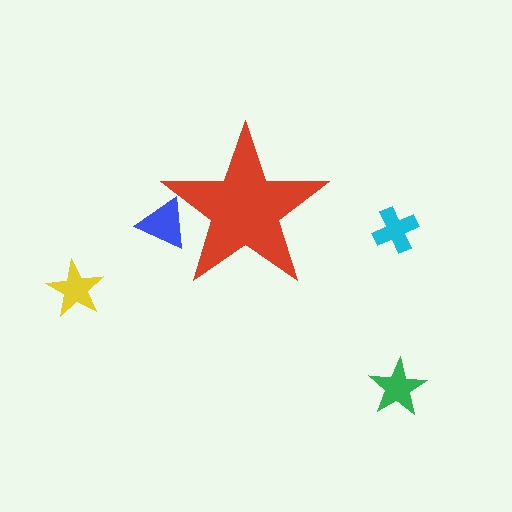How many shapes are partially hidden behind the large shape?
1 shape is partially hidden.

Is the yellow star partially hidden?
No, the yellow star is fully visible.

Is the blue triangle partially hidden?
Yes, the blue triangle is partially hidden behind the red star.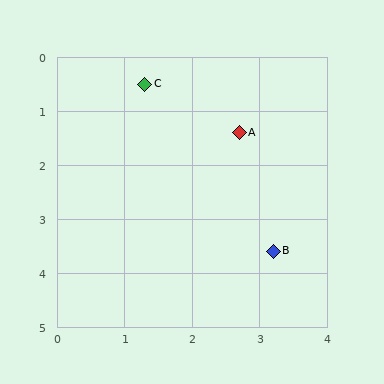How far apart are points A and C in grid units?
Points A and C are about 1.7 grid units apart.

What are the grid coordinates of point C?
Point C is at approximately (1.3, 0.5).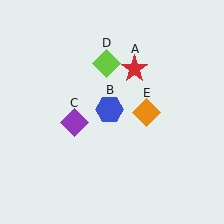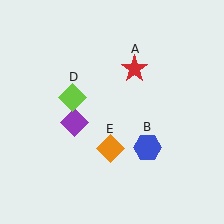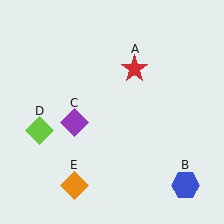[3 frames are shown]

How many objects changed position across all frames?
3 objects changed position: blue hexagon (object B), lime diamond (object D), orange diamond (object E).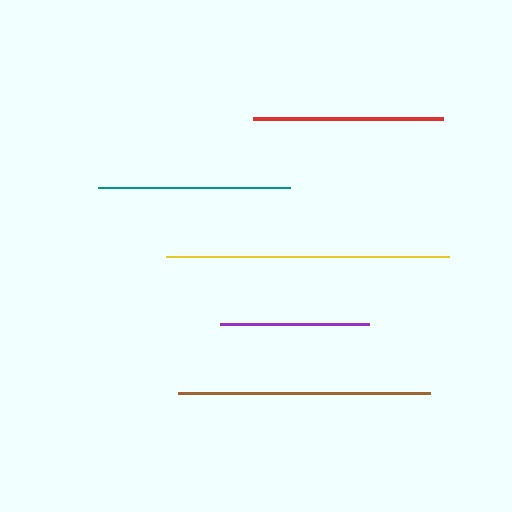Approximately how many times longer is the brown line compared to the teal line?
The brown line is approximately 1.3 times the length of the teal line.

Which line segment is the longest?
The yellow line is the longest at approximately 283 pixels.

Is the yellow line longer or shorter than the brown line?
The yellow line is longer than the brown line.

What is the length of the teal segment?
The teal segment is approximately 192 pixels long.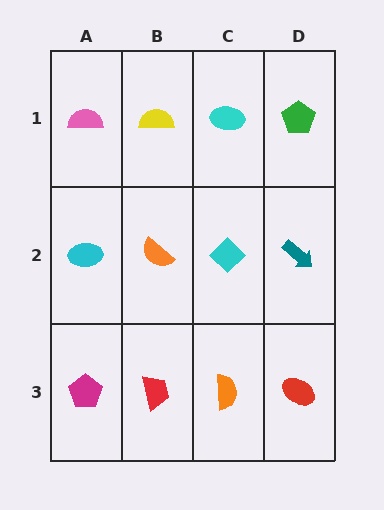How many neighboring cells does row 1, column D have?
2.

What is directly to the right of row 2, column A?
An orange semicircle.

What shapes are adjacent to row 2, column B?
A yellow semicircle (row 1, column B), a red trapezoid (row 3, column B), a cyan ellipse (row 2, column A), a cyan diamond (row 2, column C).